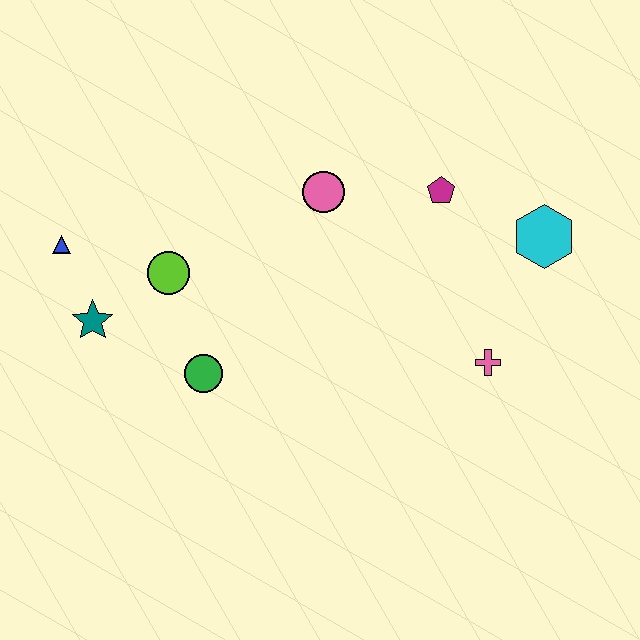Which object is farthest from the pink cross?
The blue triangle is farthest from the pink cross.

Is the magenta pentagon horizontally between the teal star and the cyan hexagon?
Yes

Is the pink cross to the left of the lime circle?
No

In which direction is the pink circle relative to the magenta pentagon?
The pink circle is to the left of the magenta pentagon.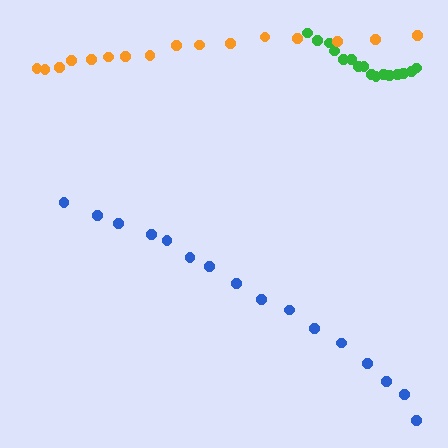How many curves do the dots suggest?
There are 3 distinct paths.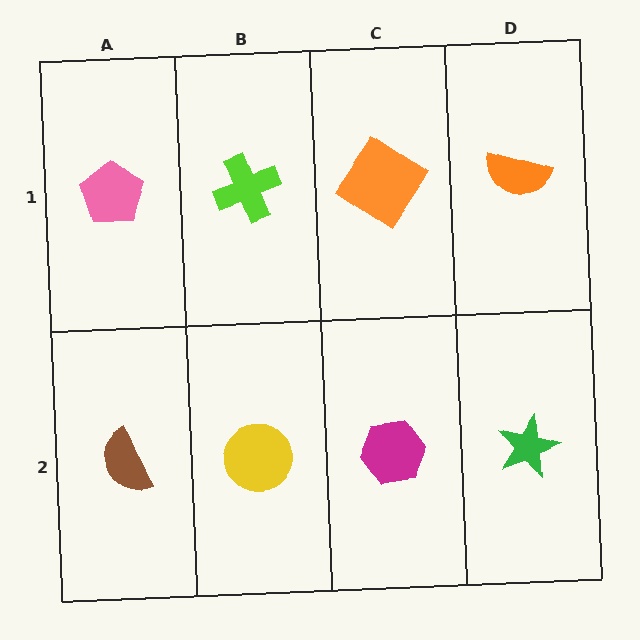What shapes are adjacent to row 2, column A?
A pink pentagon (row 1, column A), a yellow circle (row 2, column B).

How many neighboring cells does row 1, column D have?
2.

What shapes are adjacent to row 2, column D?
An orange semicircle (row 1, column D), a magenta hexagon (row 2, column C).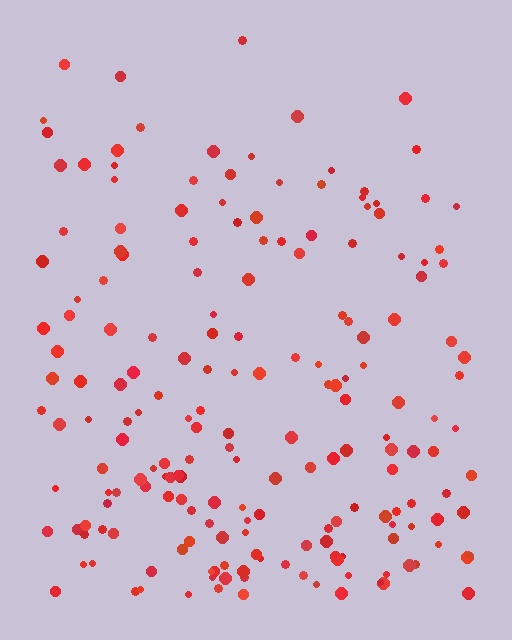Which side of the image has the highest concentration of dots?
The bottom.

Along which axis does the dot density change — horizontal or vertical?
Vertical.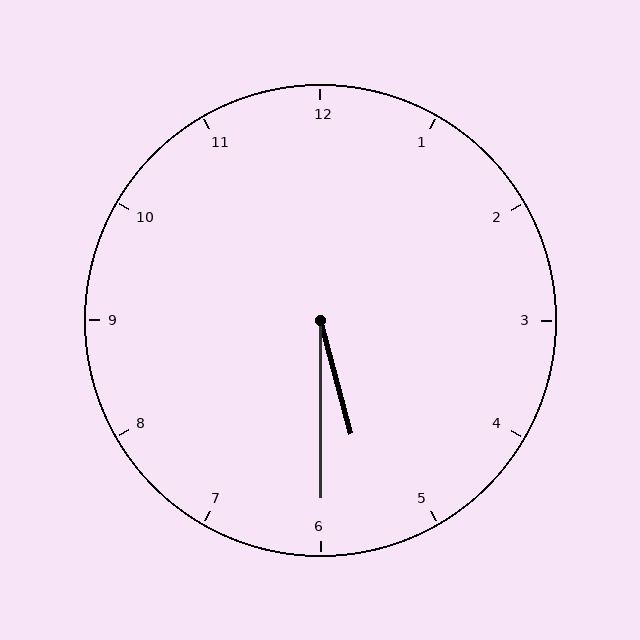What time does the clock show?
5:30.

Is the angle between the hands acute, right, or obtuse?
It is acute.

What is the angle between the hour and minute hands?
Approximately 15 degrees.